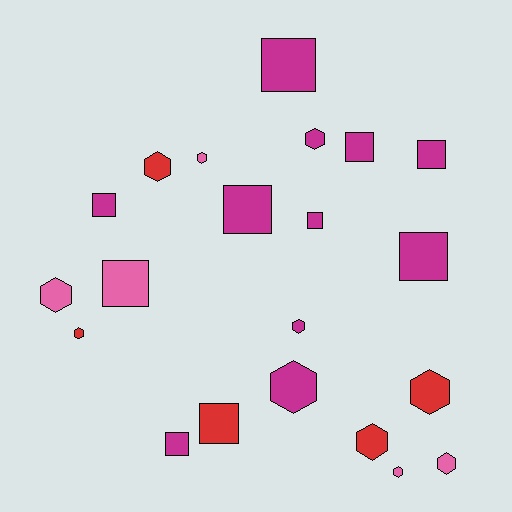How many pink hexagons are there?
There are 4 pink hexagons.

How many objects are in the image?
There are 21 objects.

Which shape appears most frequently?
Hexagon, with 11 objects.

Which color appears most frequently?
Magenta, with 11 objects.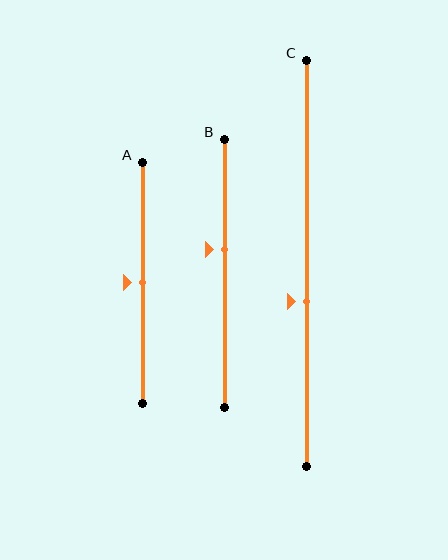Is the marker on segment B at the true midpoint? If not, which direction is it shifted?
No, the marker on segment B is shifted upward by about 9% of the segment length.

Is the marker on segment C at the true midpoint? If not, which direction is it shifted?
No, the marker on segment C is shifted downward by about 9% of the segment length.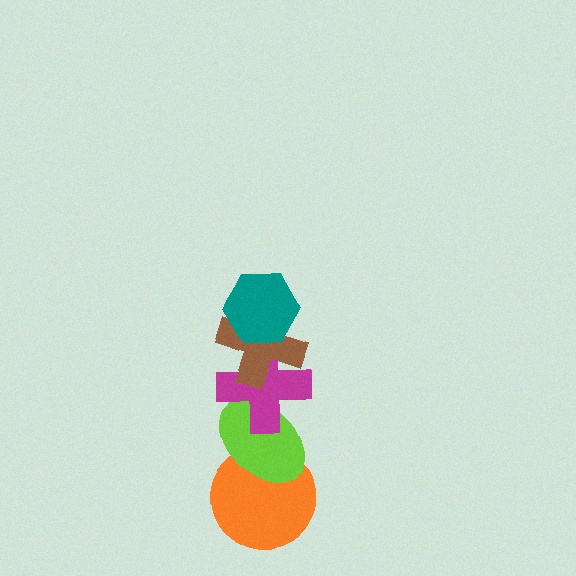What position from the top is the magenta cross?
The magenta cross is 3rd from the top.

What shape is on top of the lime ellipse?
The magenta cross is on top of the lime ellipse.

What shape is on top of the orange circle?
The lime ellipse is on top of the orange circle.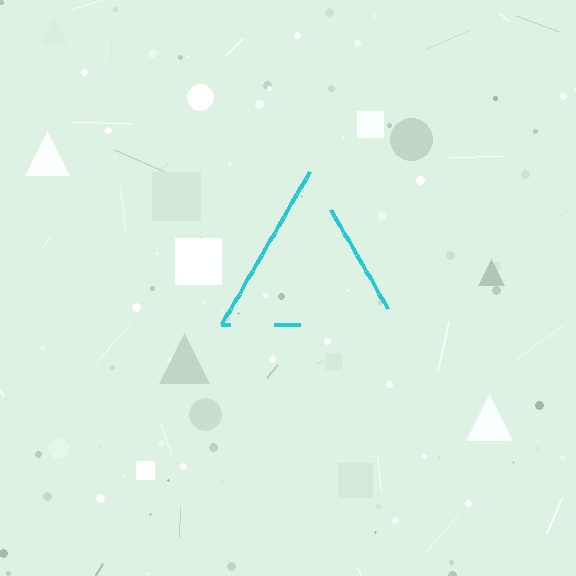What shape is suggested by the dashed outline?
The dashed outline suggests a triangle.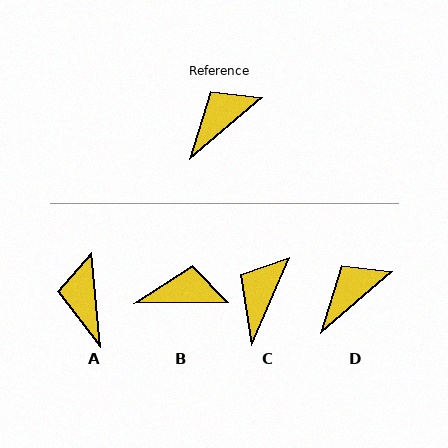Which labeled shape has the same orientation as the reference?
D.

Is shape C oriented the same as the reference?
No, it is off by about 26 degrees.